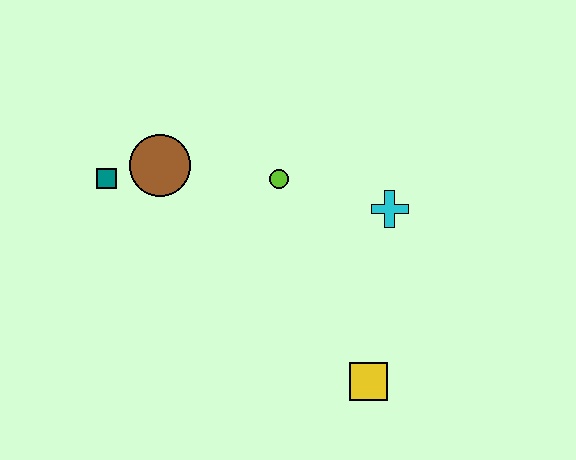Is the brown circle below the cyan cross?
No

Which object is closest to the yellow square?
The cyan cross is closest to the yellow square.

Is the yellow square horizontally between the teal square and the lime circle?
No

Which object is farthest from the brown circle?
The yellow square is farthest from the brown circle.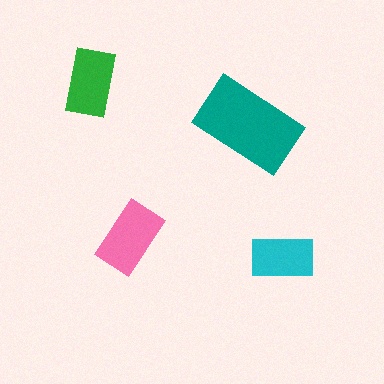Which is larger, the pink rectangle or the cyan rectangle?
The pink one.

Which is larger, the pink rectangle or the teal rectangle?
The teal one.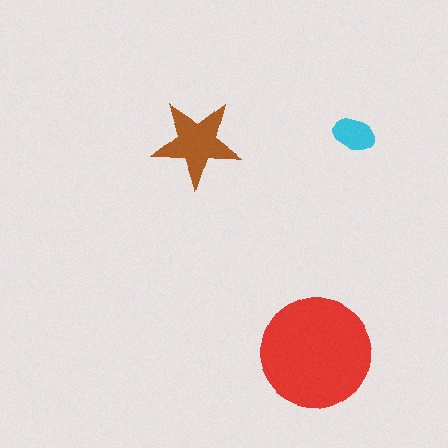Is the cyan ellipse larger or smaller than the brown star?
Smaller.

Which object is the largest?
The red circle.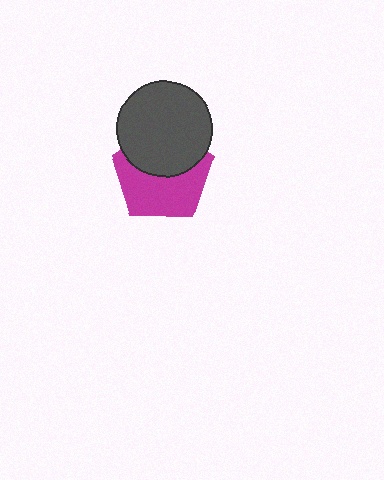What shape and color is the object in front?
The object in front is a dark gray circle.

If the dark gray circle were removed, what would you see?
You would see the complete magenta pentagon.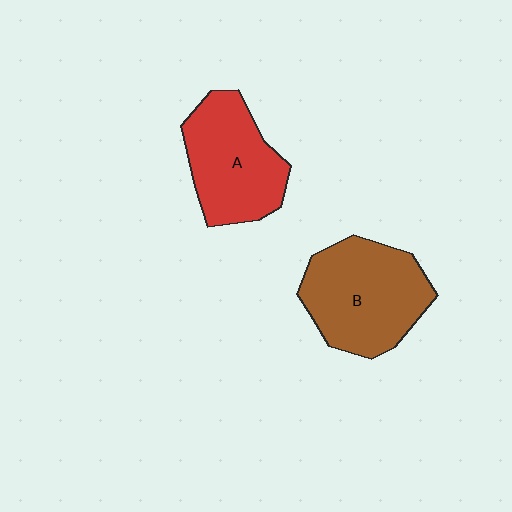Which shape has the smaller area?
Shape A (red).